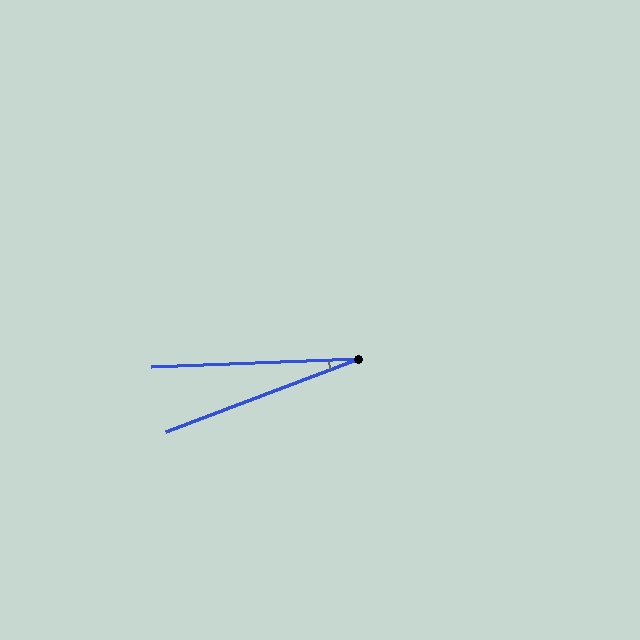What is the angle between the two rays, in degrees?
Approximately 18 degrees.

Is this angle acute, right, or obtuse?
It is acute.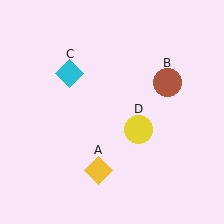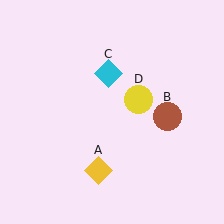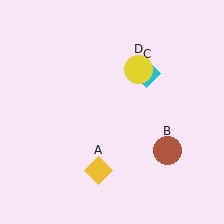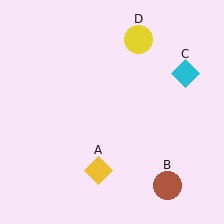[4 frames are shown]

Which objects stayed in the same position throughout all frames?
Yellow diamond (object A) remained stationary.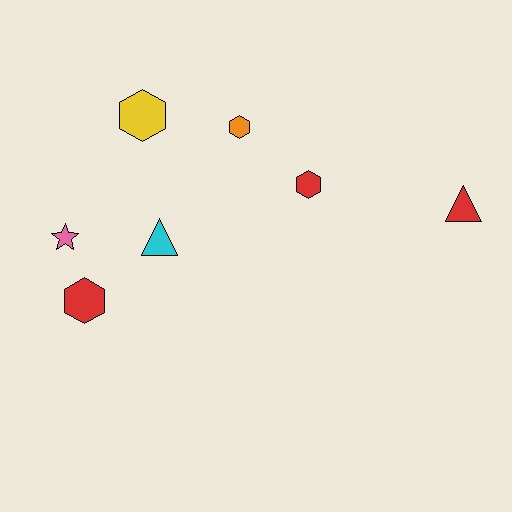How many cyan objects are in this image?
There is 1 cyan object.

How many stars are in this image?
There is 1 star.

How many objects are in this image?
There are 7 objects.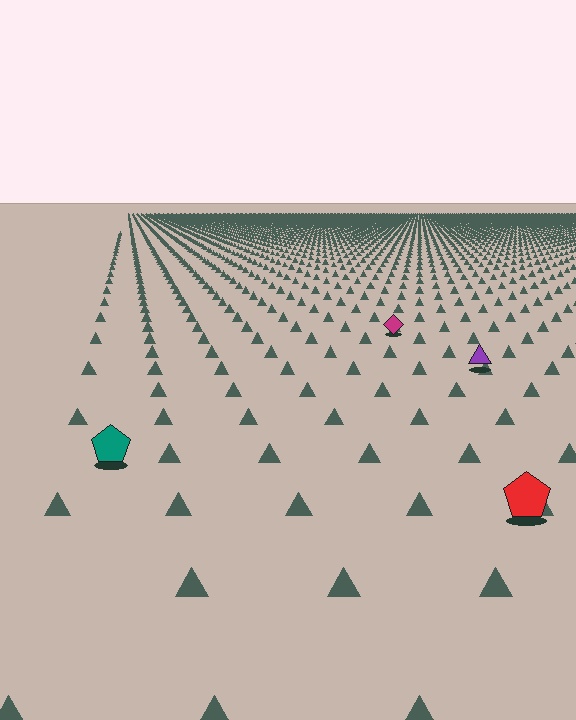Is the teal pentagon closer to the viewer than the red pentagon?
No. The red pentagon is closer — you can tell from the texture gradient: the ground texture is coarser near it.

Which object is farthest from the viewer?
The magenta diamond is farthest from the viewer. It appears smaller and the ground texture around it is denser.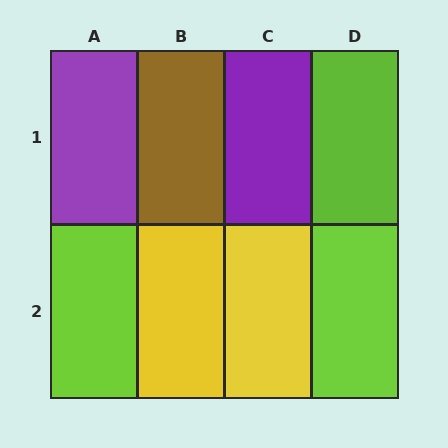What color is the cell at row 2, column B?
Yellow.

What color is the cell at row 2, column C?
Yellow.